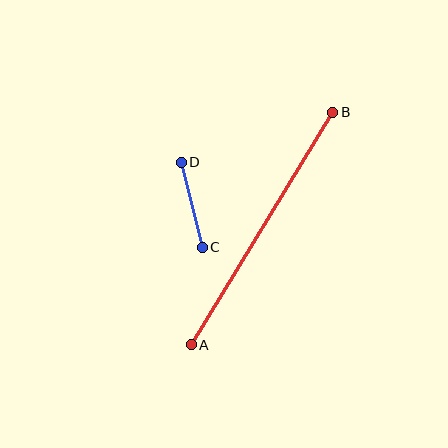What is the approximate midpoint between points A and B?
The midpoint is at approximately (262, 228) pixels.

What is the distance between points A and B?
The distance is approximately 272 pixels.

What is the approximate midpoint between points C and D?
The midpoint is at approximately (192, 205) pixels.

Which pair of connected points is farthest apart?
Points A and B are farthest apart.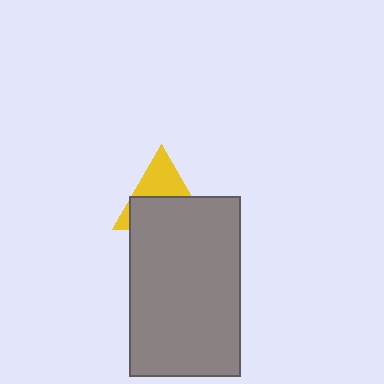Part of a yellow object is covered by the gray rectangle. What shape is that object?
It is a triangle.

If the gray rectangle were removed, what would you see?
You would see the complete yellow triangle.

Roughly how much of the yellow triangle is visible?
A small part of it is visible (roughly 43%).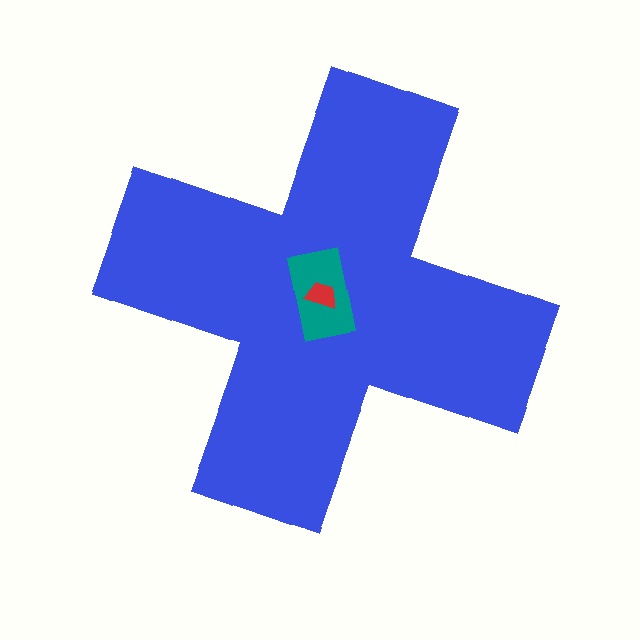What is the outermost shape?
The blue cross.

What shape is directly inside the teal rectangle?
The red trapezoid.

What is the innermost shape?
The red trapezoid.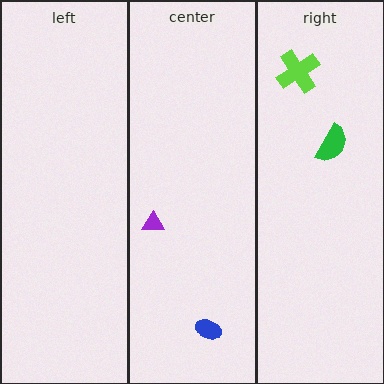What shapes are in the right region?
The green semicircle, the lime cross.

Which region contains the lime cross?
The right region.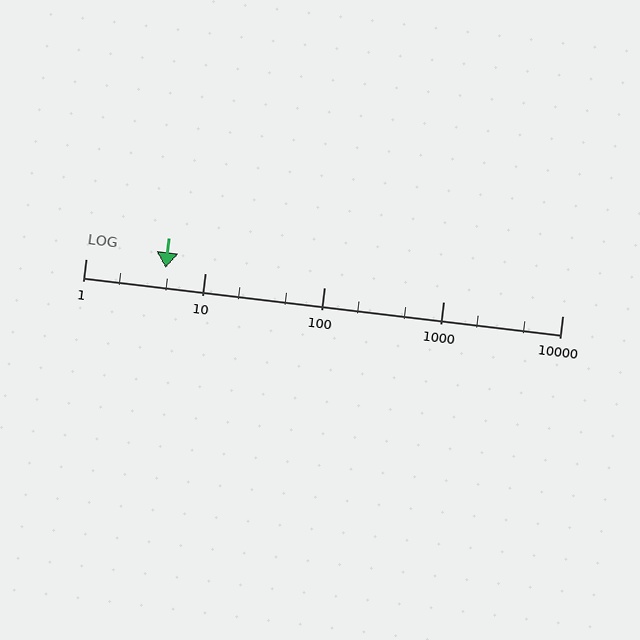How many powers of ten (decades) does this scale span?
The scale spans 4 decades, from 1 to 10000.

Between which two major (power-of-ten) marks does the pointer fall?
The pointer is between 1 and 10.